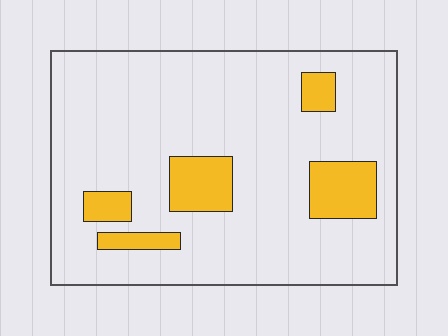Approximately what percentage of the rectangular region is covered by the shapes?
Approximately 15%.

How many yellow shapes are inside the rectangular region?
5.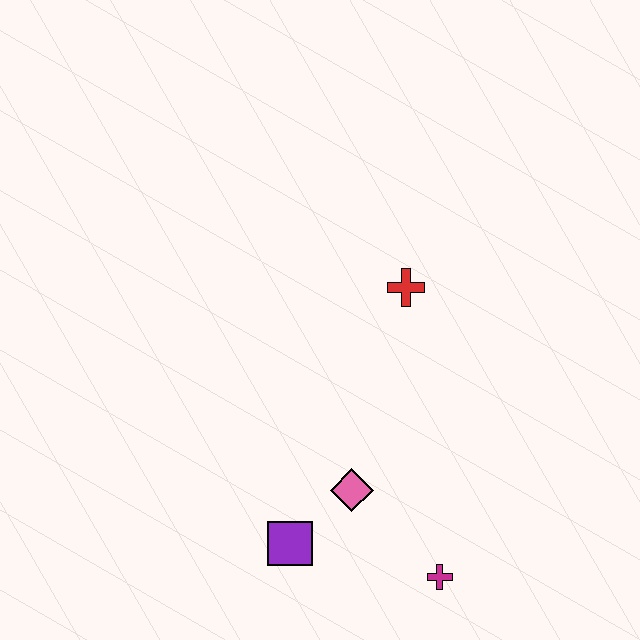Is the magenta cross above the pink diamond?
No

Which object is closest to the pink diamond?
The purple square is closest to the pink diamond.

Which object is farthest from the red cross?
The magenta cross is farthest from the red cross.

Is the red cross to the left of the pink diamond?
No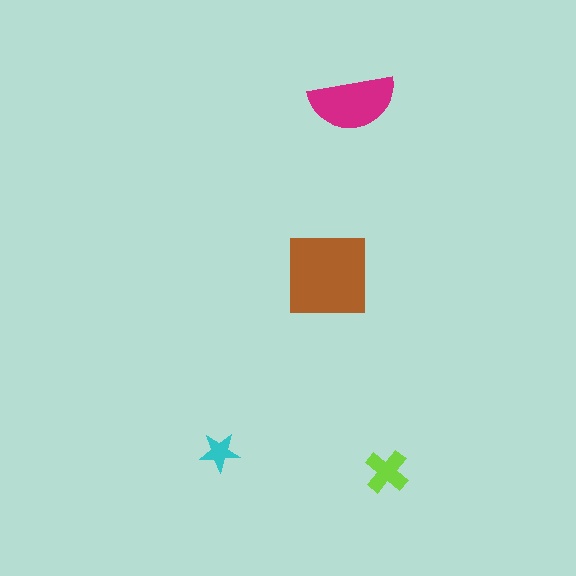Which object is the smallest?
The cyan star.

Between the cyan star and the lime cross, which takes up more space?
The lime cross.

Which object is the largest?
The brown square.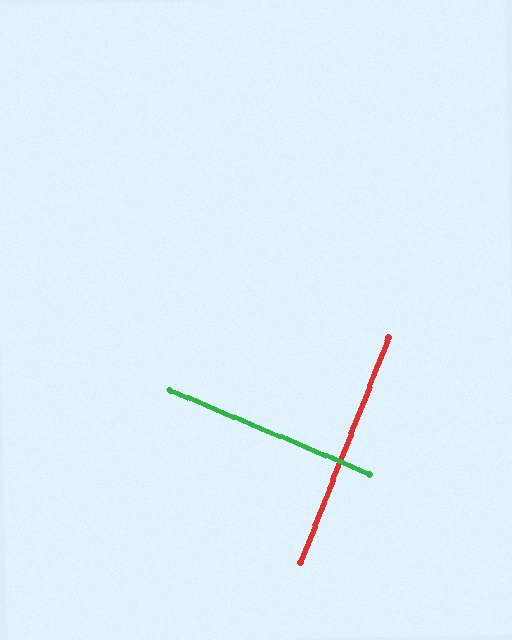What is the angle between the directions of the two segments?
Approximately 89 degrees.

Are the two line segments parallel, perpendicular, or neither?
Perpendicular — they meet at approximately 89°.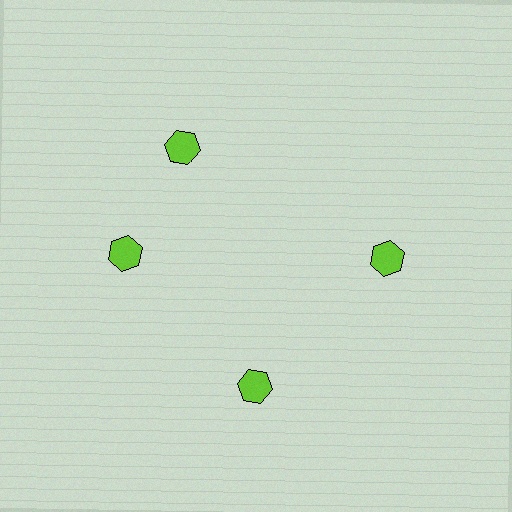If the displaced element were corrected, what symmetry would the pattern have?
It would have 4-fold rotational symmetry — the pattern would map onto itself every 90 degrees.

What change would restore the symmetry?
The symmetry would be restored by rotating it back into even spacing with its neighbors so that all 4 hexagons sit at equal angles and equal distance from the center.